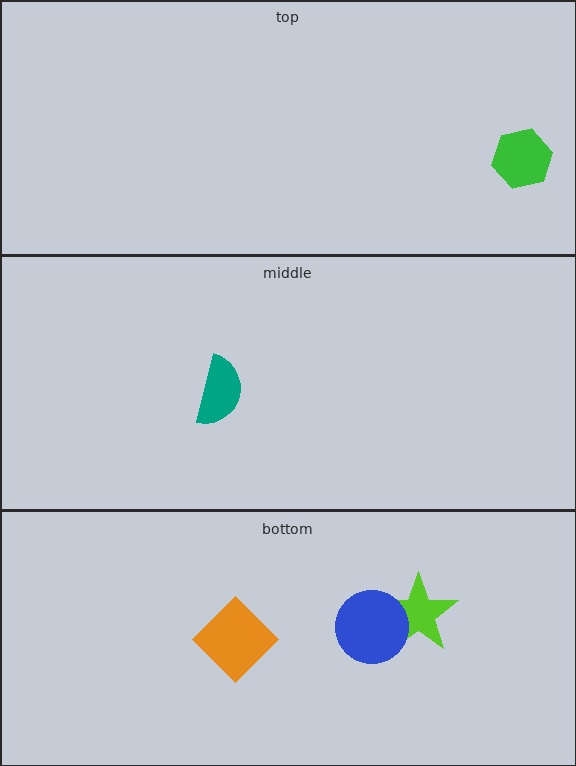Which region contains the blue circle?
The bottom region.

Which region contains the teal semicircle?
The middle region.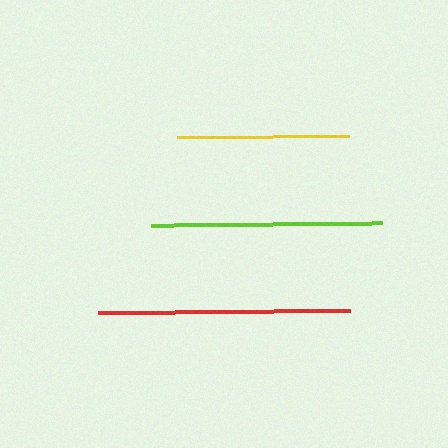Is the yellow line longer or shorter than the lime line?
The lime line is longer than the yellow line.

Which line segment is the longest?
The red line is the longest at approximately 252 pixels.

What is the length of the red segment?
The red segment is approximately 252 pixels long.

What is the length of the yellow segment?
The yellow segment is approximately 172 pixels long.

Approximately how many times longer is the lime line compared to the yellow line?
The lime line is approximately 1.3 times the length of the yellow line.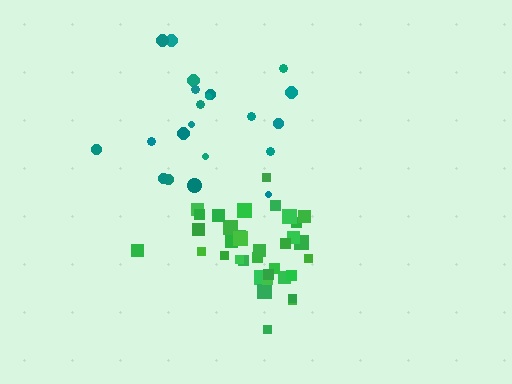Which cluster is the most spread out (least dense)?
Teal.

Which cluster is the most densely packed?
Green.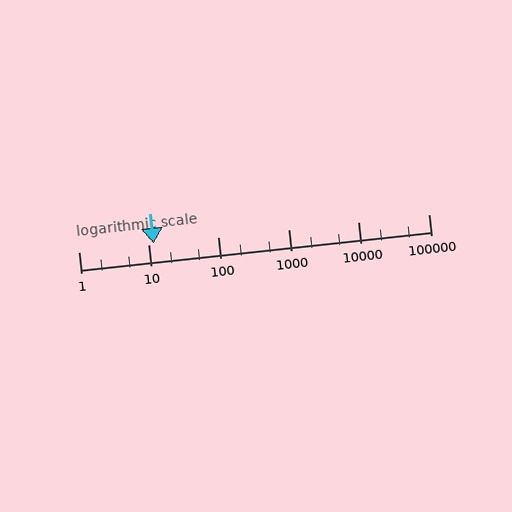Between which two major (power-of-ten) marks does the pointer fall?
The pointer is between 10 and 100.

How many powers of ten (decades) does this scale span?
The scale spans 5 decades, from 1 to 100000.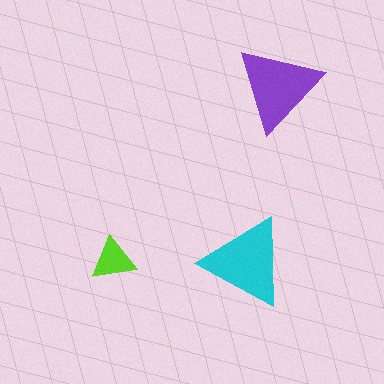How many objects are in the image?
There are 3 objects in the image.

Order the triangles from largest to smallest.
the cyan one, the purple one, the lime one.